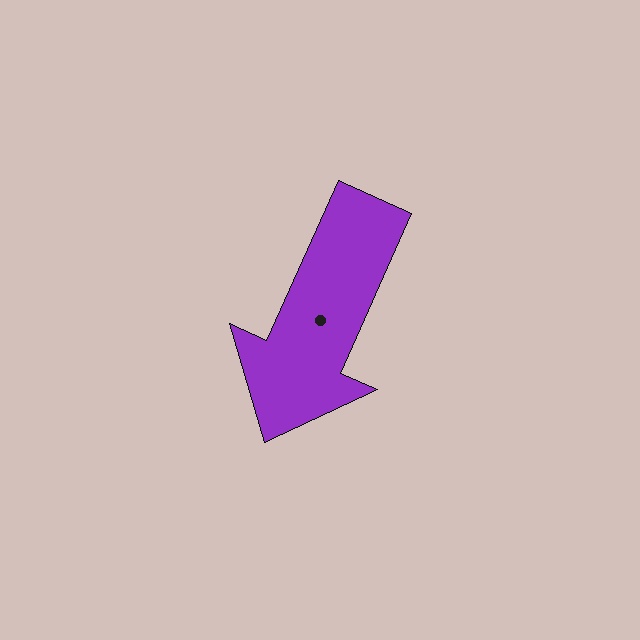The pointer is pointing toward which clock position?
Roughly 7 o'clock.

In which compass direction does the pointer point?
Southwest.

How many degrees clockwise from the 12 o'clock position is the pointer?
Approximately 204 degrees.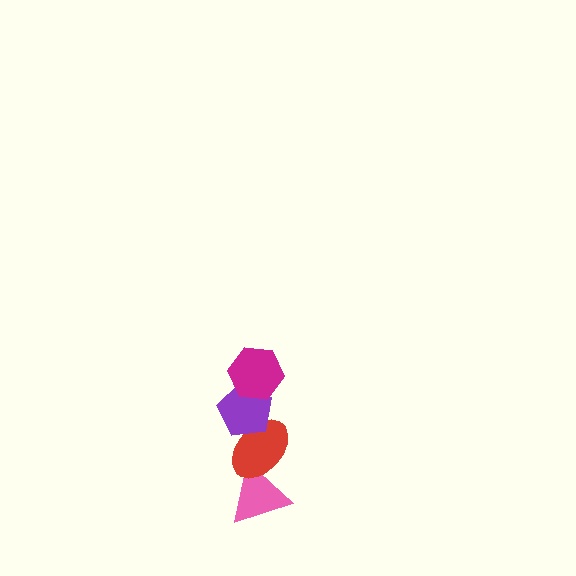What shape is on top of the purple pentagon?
The magenta hexagon is on top of the purple pentagon.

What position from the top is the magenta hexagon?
The magenta hexagon is 1st from the top.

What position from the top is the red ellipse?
The red ellipse is 3rd from the top.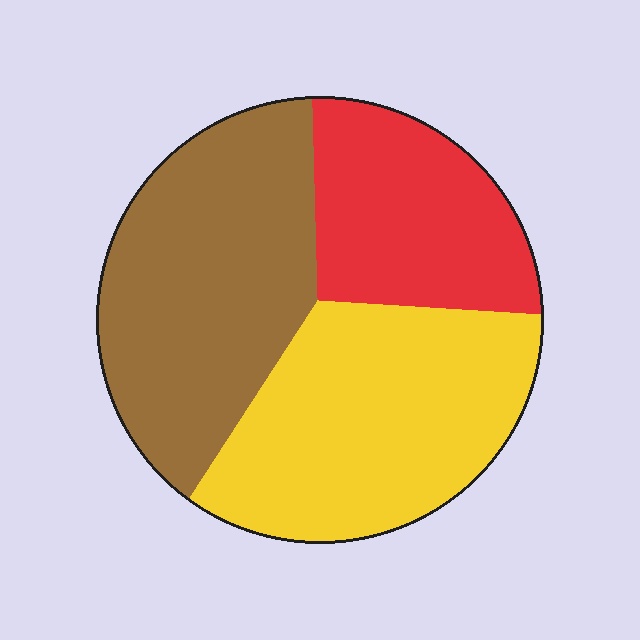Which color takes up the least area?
Red, at roughly 25%.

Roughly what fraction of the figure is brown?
Brown covers 38% of the figure.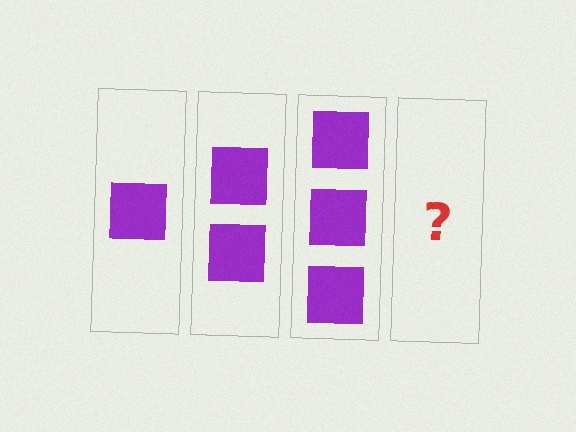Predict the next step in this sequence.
The next step is 4 squares.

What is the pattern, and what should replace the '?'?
The pattern is that each step adds one more square. The '?' should be 4 squares.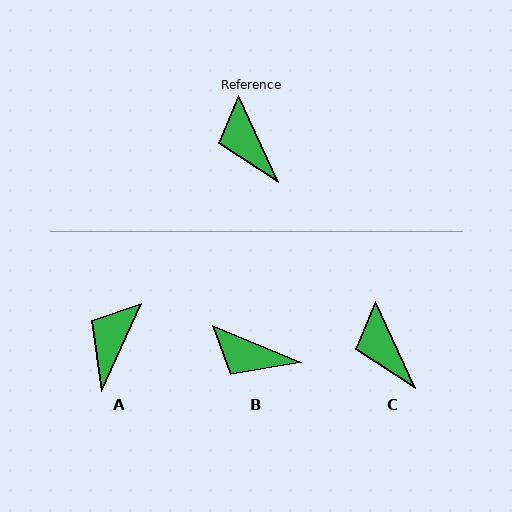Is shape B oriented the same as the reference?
No, it is off by about 43 degrees.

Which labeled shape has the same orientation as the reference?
C.